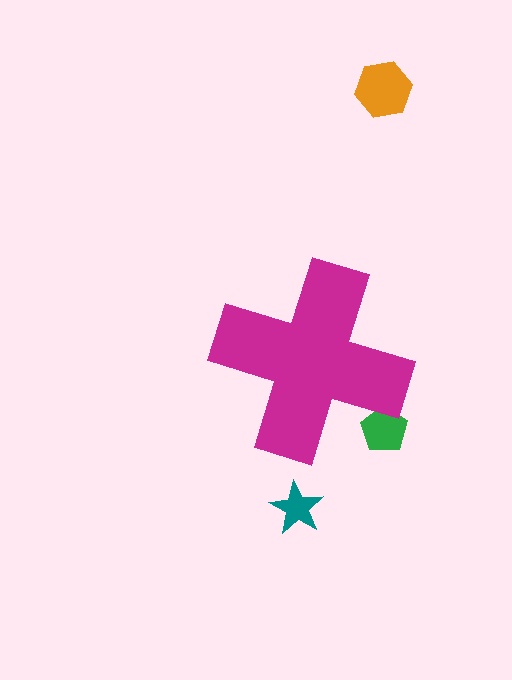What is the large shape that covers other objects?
A magenta cross.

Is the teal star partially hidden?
No, the teal star is fully visible.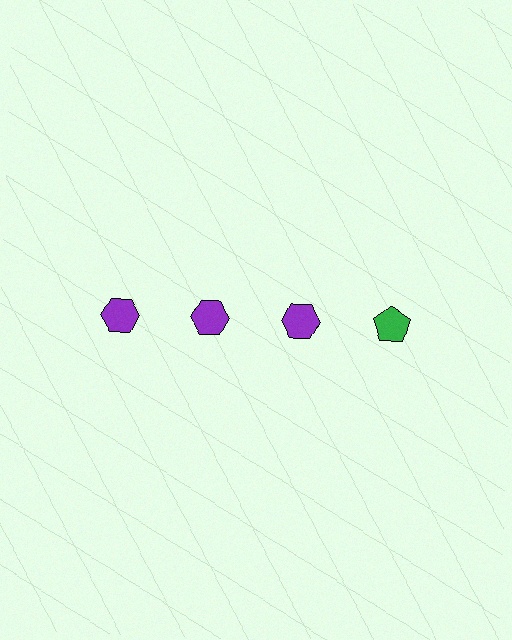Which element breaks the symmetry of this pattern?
The green pentagon in the top row, second from right column breaks the symmetry. All other shapes are purple hexagons.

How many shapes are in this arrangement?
There are 4 shapes arranged in a grid pattern.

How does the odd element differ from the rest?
It differs in both color (green instead of purple) and shape (pentagon instead of hexagon).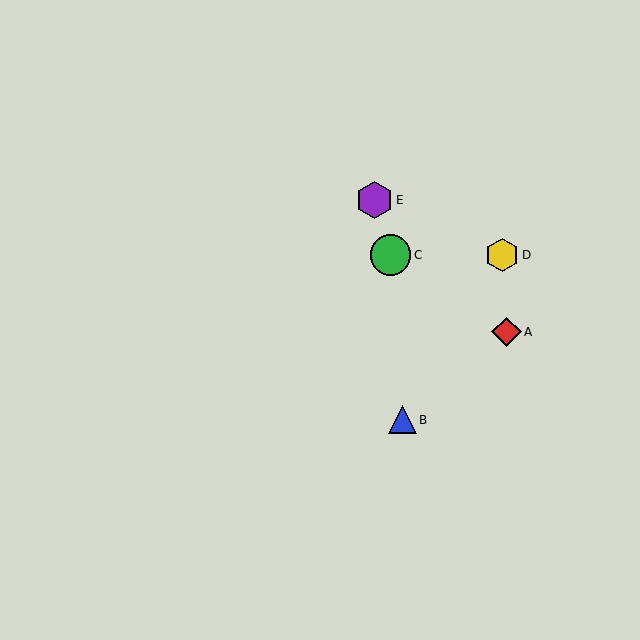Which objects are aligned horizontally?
Objects C, D are aligned horizontally.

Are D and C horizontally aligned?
Yes, both are at y≈255.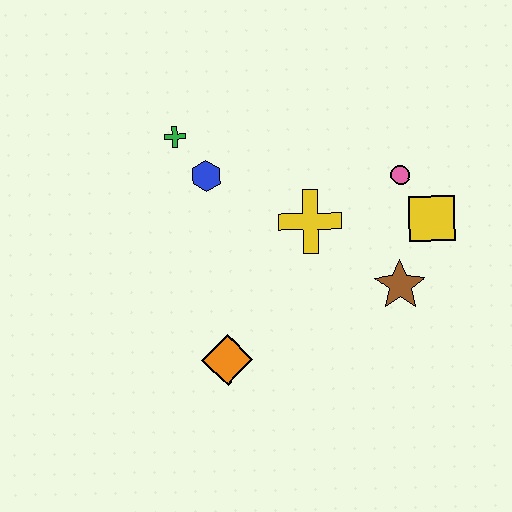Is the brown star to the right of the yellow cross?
Yes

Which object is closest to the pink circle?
The yellow square is closest to the pink circle.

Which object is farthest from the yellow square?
The green cross is farthest from the yellow square.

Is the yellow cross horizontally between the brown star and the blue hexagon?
Yes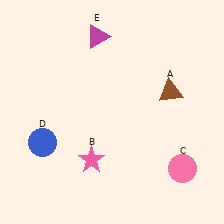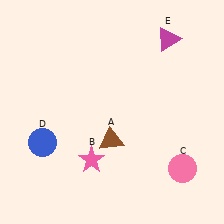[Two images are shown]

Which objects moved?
The objects that moved are: the brown triangle (A), the magenta triangle (E).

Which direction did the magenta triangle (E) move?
The magenta triangle (E) moved right.